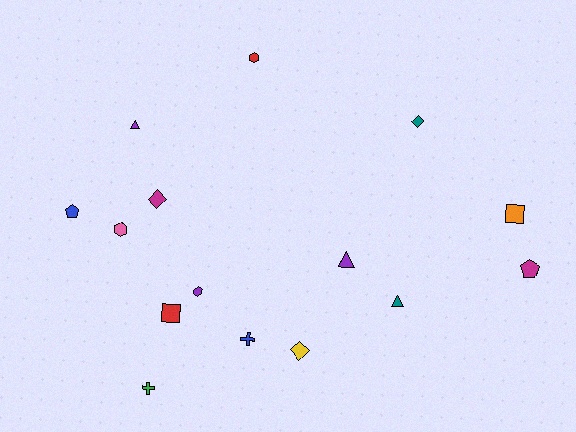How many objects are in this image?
There are 15 objects.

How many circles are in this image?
There are no circles.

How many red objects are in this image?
There are 2 red objects.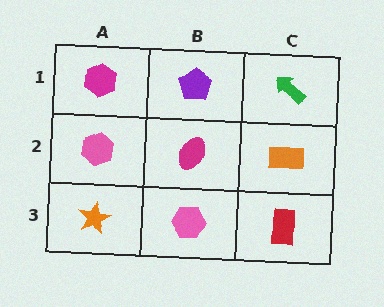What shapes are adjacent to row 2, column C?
A green arrow (row 1, column C), a red rectangle (row 3, column C), a magenta ellipse (row 2, column B).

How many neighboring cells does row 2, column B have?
4.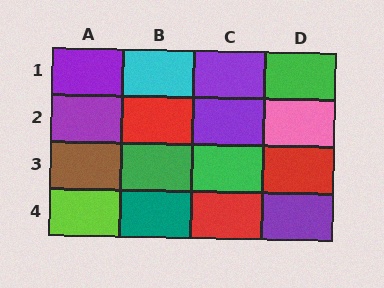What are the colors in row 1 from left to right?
Purple, cyan, purple, green.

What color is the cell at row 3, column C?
Green.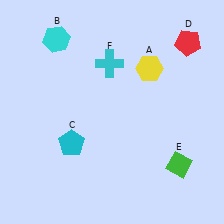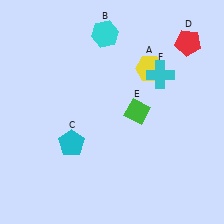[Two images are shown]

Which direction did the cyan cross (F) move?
The cyan cross (F) moved right.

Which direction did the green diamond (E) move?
The green diamond (E) moved up.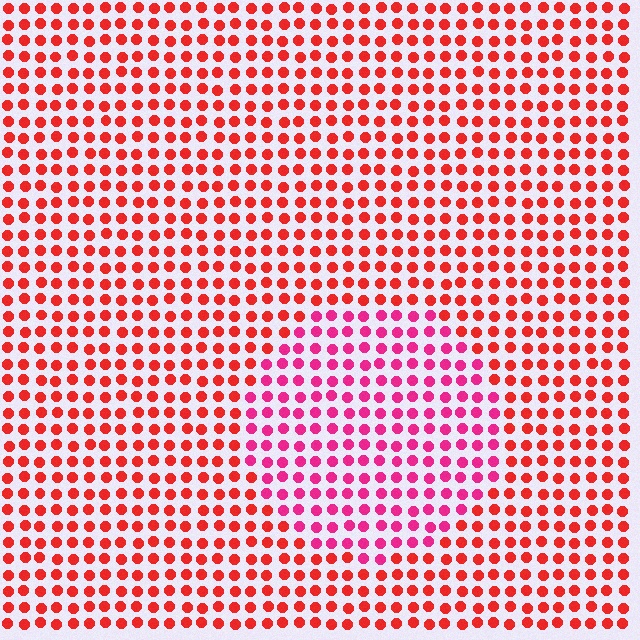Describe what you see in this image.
The image is filled with small red elements in a uniform arrangement. A circle-shaped region is visible where the elements are tinted to a slightly different hue, forming a subtle color boundary.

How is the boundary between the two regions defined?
The boundary is defined purely by a slight shift in hue (about 32 degrees). Spacing, size, and orientation are identical on both sides.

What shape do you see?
I see a circle.